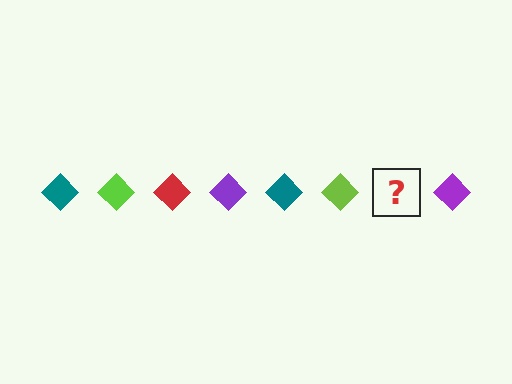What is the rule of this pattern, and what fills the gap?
The rule is that the pattern cycles through teal, lime, red, purple diamonds. The gap should be filled with a red diamond.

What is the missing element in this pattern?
The missing element is a red diamond.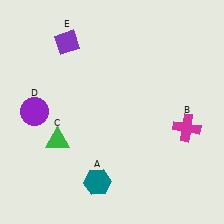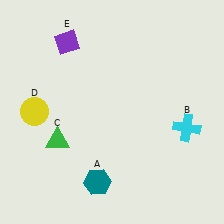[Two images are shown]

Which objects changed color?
B changed from magenta to cyan. D changed from purple to yellow.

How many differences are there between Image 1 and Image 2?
There are 2 differences between the two images.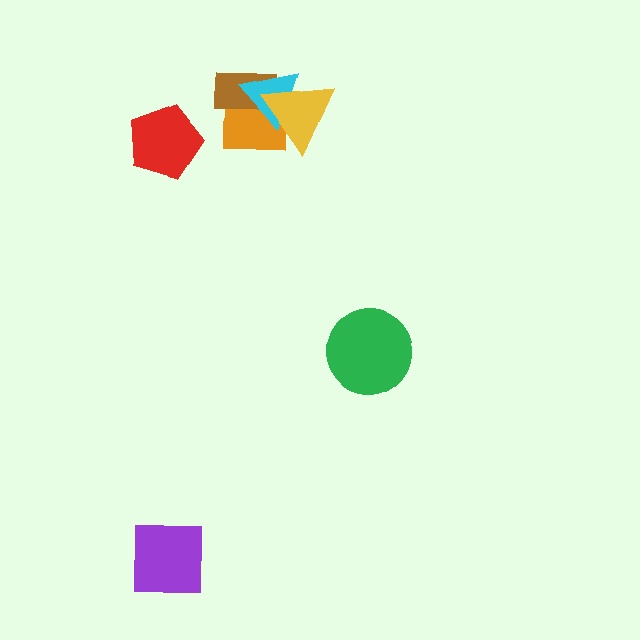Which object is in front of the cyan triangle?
The yellow triangle is in front of the cyan triangle.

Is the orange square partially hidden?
Yes, it is partially covered by another shape.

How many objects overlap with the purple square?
0 objects overlap with the purple square.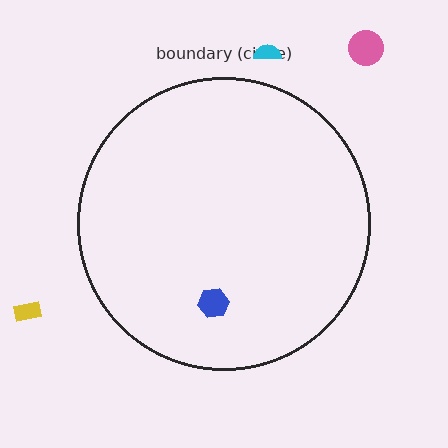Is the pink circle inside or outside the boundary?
Outside.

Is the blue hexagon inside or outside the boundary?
Inside.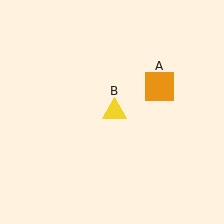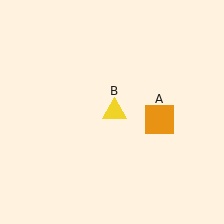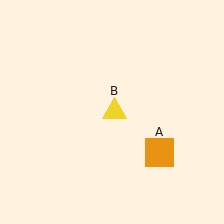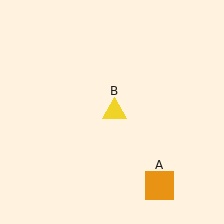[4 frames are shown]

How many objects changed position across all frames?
1 object changed position: orange square (object A).